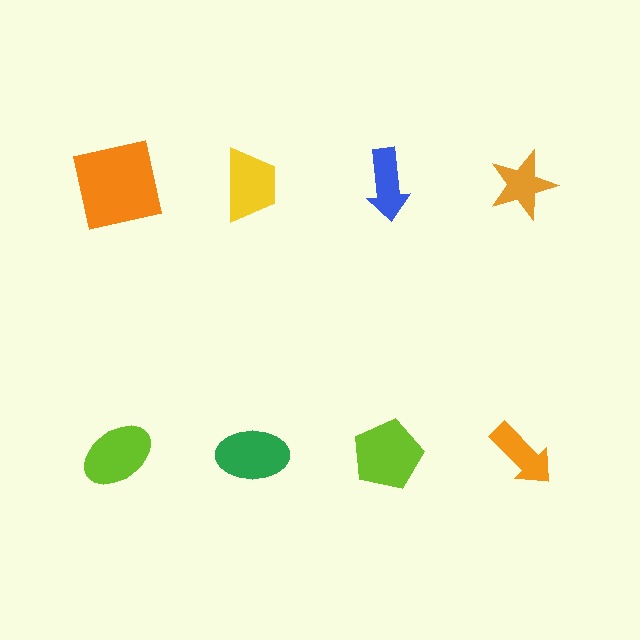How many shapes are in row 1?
4 shapes.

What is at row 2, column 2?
A green ellipse.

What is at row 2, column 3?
A lime pentagon.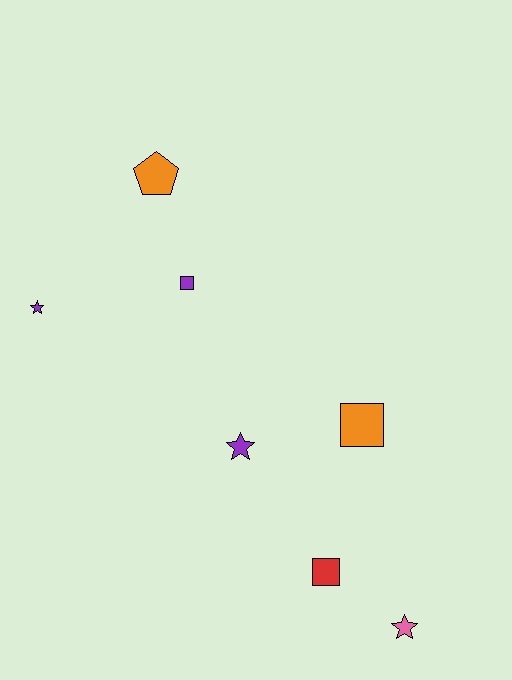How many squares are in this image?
There are 3 squares.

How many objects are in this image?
There are 7 objects.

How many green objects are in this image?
There are no green objects.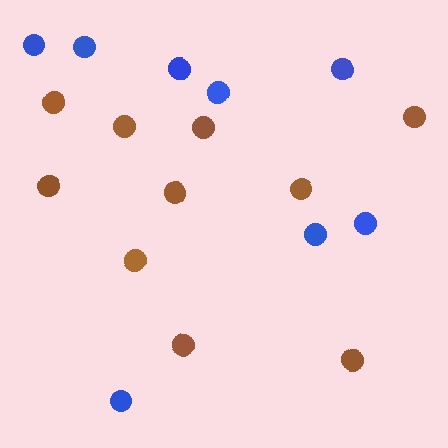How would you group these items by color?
There are 2 groups: one group of blue circles (8) and one group of brown circles (10).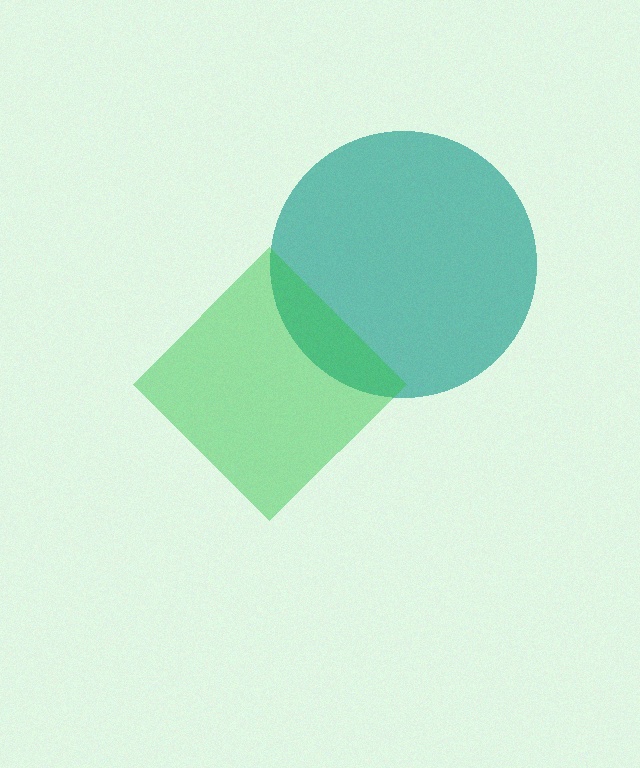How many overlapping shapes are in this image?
There are 2 overlapping shapes in the image.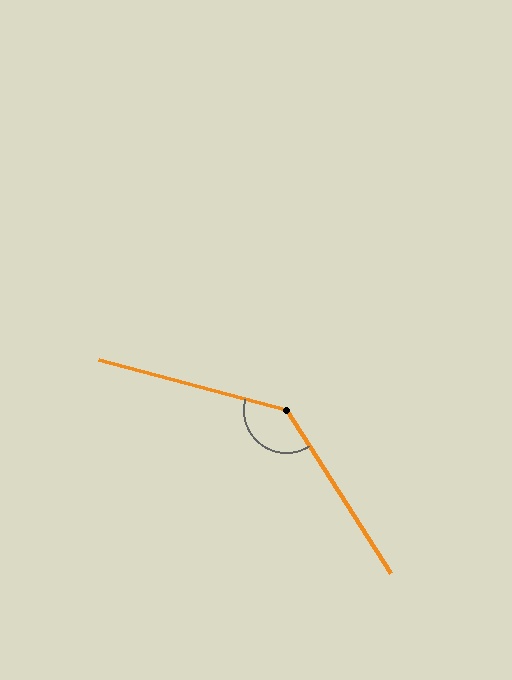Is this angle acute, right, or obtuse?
It is obtuse.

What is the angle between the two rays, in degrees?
Approximately 137 degrees.